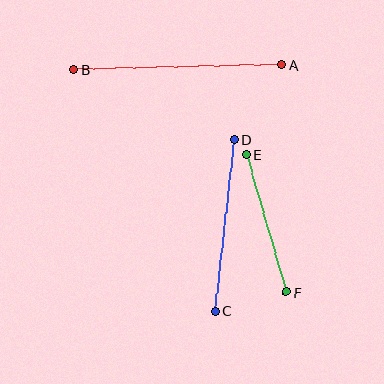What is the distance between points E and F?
The distance is approximately 143 pixels.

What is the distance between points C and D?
The distance is approximately 172 pixels.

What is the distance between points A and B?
The distance is approximately 208 pixels.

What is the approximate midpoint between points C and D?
The midpoint is at approximately (225, 225) pixels.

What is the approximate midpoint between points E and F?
The midpoint is at approximately (266, 223) pixels.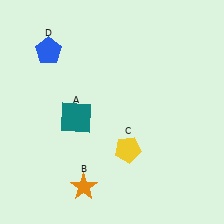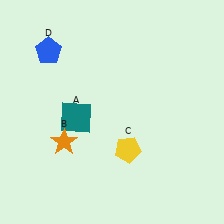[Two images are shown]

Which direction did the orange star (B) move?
The orange star (B) moved up.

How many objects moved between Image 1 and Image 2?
1 object moved between the two images.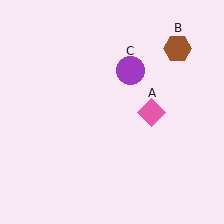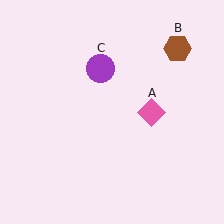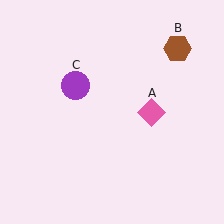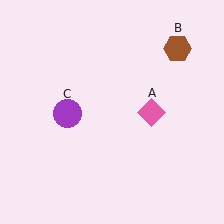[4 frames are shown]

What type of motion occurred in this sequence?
The purple circle (object C) rotated counterclockwise around the center of the scene.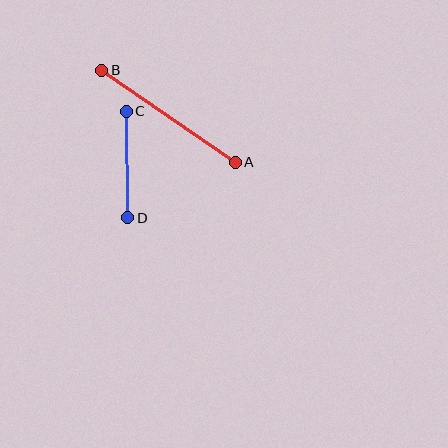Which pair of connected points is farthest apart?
Points A and B are farthest apart.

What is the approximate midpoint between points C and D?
The midpoint is at approximately (127, 164) pixels.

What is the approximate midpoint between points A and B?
The midpoint is at approximately (168, 116) pixels.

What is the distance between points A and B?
The distance is approximately 163 pixels.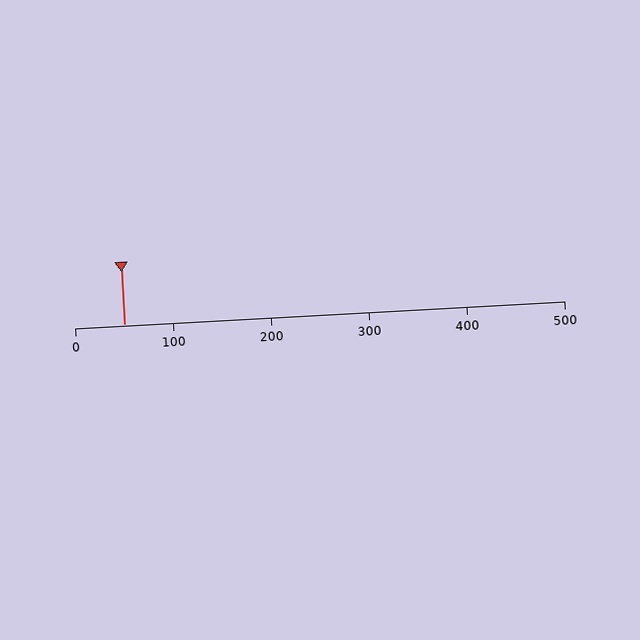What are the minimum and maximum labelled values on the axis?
The axis runs from 0 to 500.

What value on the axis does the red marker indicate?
The marker indicates approximately 50.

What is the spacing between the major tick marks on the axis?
The major ticks are spaced 100 apart.